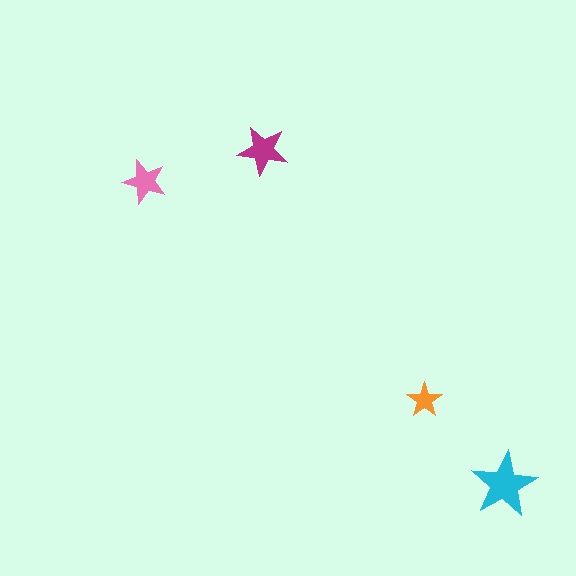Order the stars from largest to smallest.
the cyan one, the magenta one, the pink one, the orange one.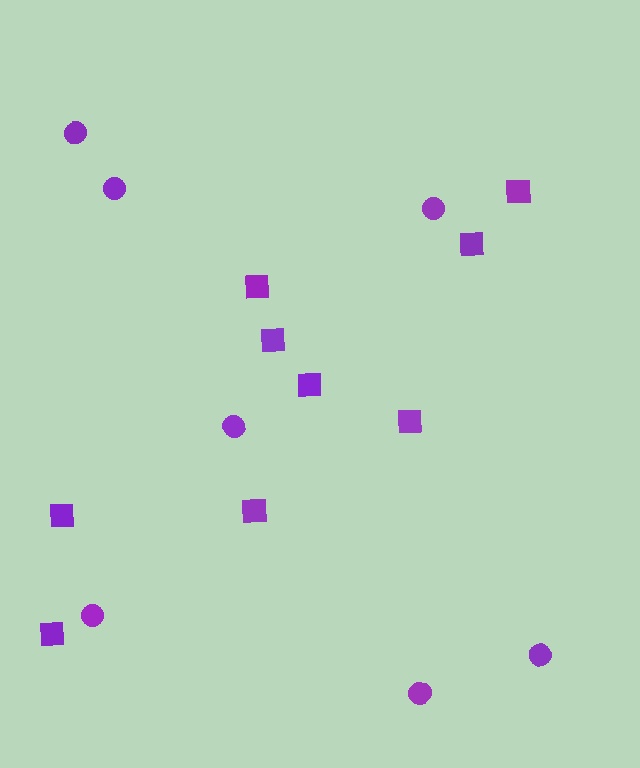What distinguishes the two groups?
There are 2 groups: one group of circles (7) and one group of squares (9).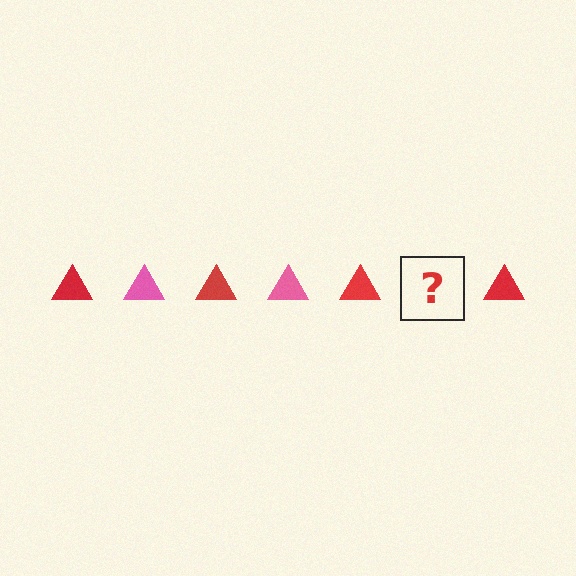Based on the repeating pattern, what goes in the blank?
The blank should be a pink triangle.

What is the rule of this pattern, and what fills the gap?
The rule is that the pattern cycles through red, pink triangles. The gap should be filled with a pink triangle.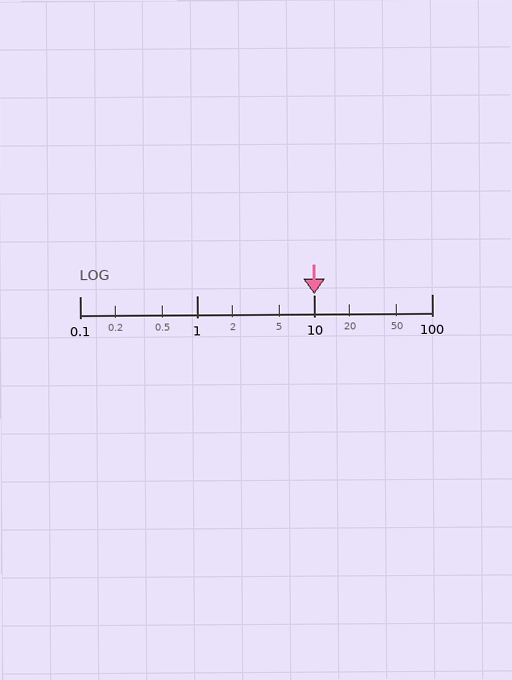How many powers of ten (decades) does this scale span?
The scale spans 3 decades, from 0.1 to 100.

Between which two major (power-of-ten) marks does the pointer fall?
The pointer is between 1 and 10.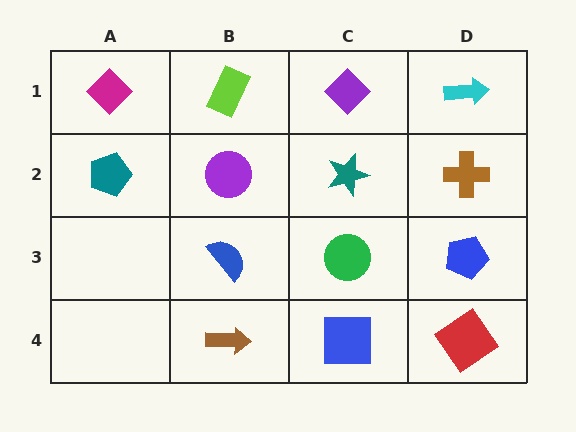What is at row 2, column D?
A brown cross.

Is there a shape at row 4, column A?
No, that cell is empty.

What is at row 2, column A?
A teal pentagon.